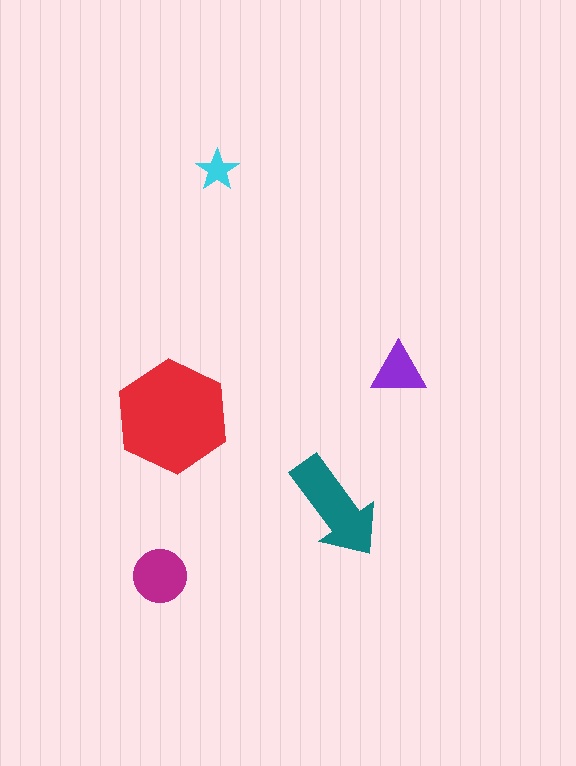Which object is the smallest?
The cyan star.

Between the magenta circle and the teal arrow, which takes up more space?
The teal arrow.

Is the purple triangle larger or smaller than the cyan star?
Larger.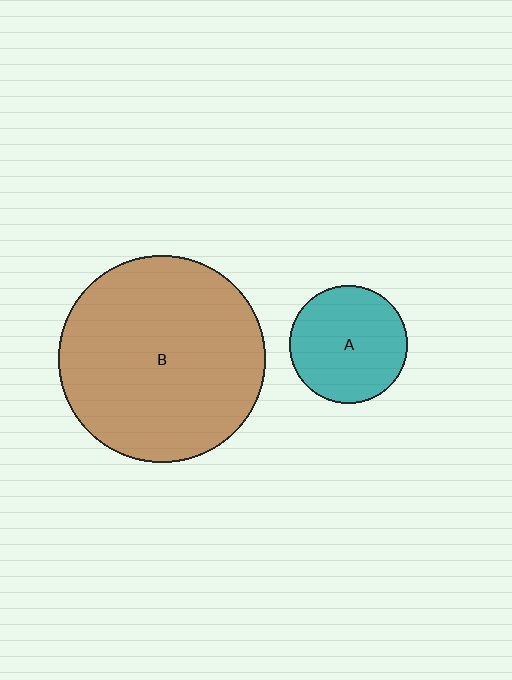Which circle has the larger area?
Circle B (brown).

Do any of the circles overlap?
No, none of the circles overlap.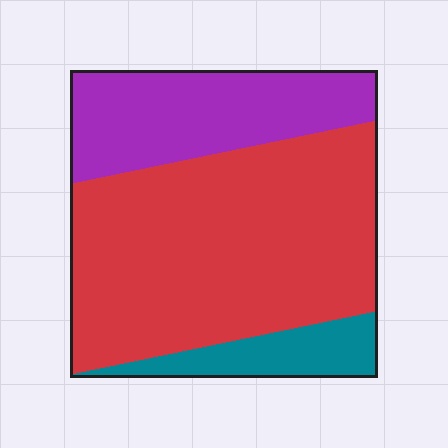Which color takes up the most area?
Red, at roughly 60%.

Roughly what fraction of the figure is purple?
Purple covers around 25% of the figure.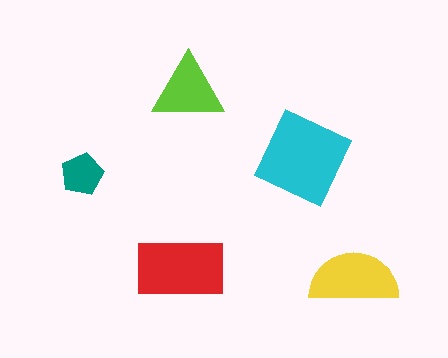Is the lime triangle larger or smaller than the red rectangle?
Smaller.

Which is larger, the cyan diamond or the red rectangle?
The cyan diamond.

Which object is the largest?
The cyan diamond.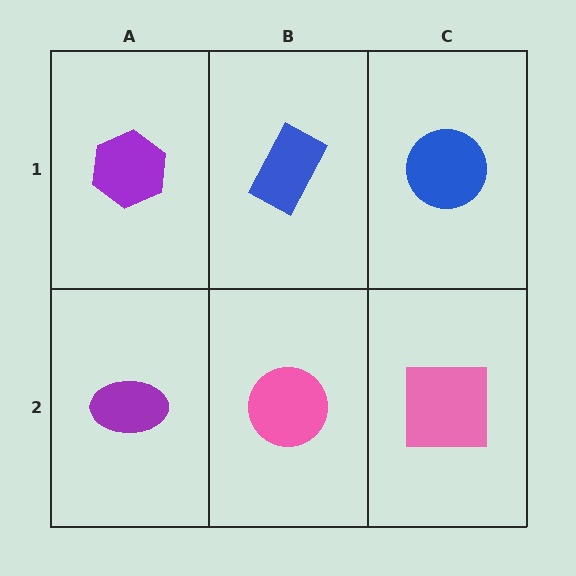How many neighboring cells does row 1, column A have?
2.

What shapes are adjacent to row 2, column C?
A blue circle (row 1, column C), a pink circle (row 2, column B).